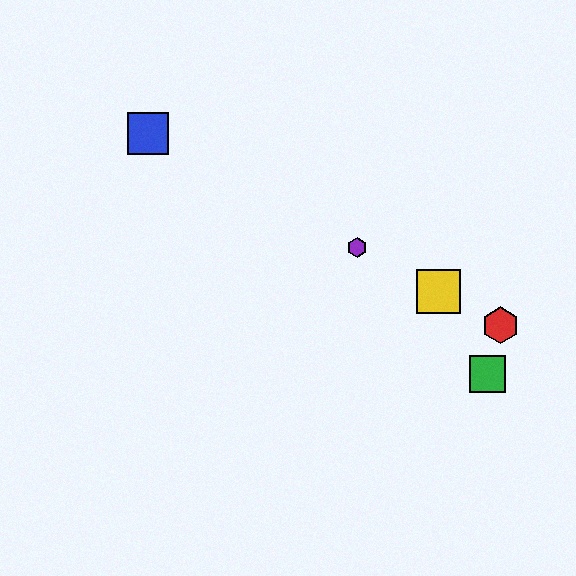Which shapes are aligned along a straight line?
The red hexagon, the blue square, the yellow square, the purple hexagon are aligned along a straight line.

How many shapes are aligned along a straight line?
4 shapes (the red hexagon, the blue square, the yellow square, the purple hexagon) are aligned along a straight line.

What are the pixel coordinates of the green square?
The green square is at (488, 374).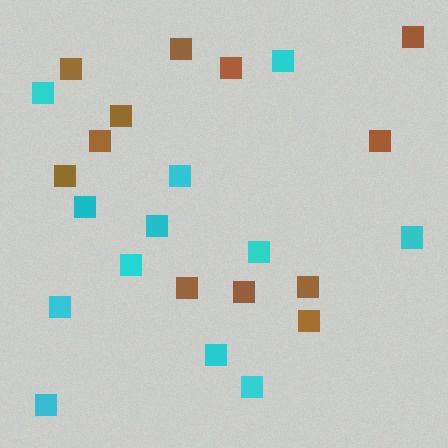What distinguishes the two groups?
There are 2 groups: one group of cyan squares (12) and one group of brown squares (12).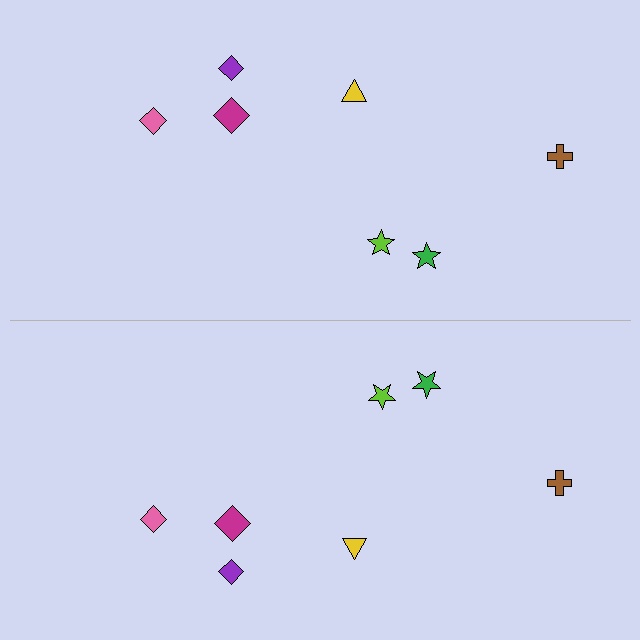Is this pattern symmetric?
Yes, this pattern has bilateral (reflection) symmetry.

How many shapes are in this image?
There are 14 shapes in this image.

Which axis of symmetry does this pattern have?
The pattern has a horizontal axis of symmetry running through the center of the image.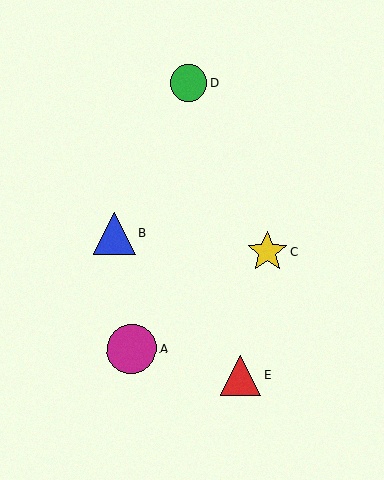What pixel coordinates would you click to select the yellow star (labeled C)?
Click at (267, 252) to select the yellow star C.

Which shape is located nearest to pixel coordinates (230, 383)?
The red triangle (labeled E) at (241, 375) is nearest to that location.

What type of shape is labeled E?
Shape E is a red triangle.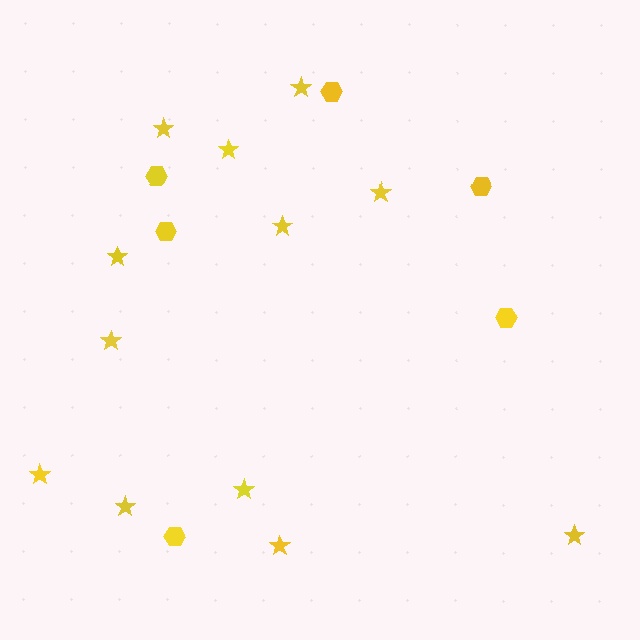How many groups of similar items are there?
There are 2 groups: one group of hexagons (6) and one group of stars (12).